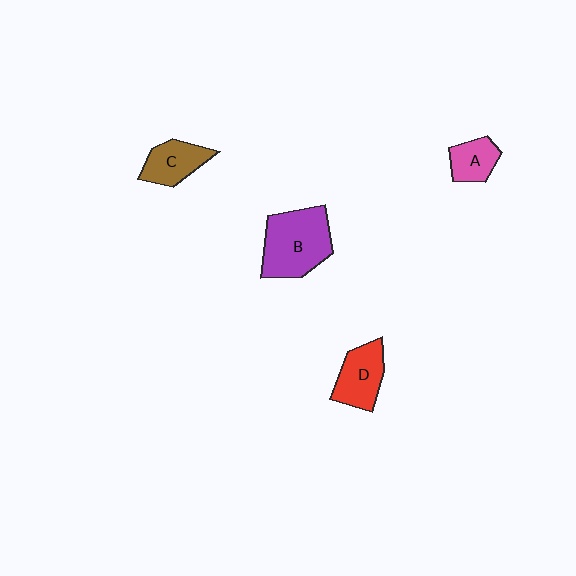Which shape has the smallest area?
Shape A (pink).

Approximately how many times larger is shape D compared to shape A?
Approximately 1.4 times.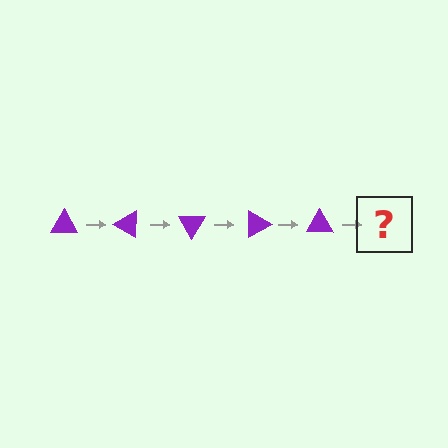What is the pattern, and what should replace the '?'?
The pattern is that the triangle rotates 30 degrees each step. The '?' should be a purple triangle rotated 150 degrees.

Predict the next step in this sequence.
The next step is a purple triangle rotated 150 degrees.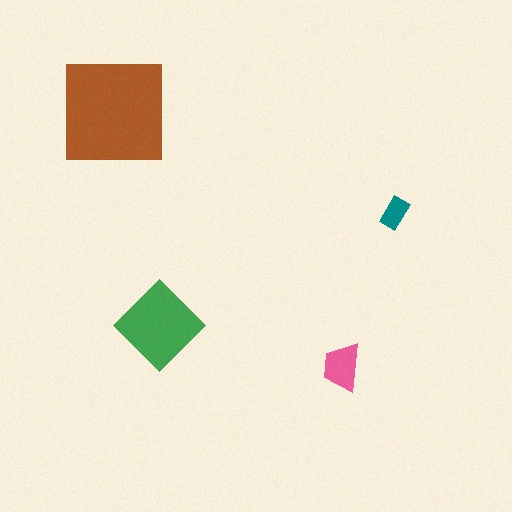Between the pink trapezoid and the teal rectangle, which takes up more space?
The pink trapezoid.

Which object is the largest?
The brown square.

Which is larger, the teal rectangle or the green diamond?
The green diamond.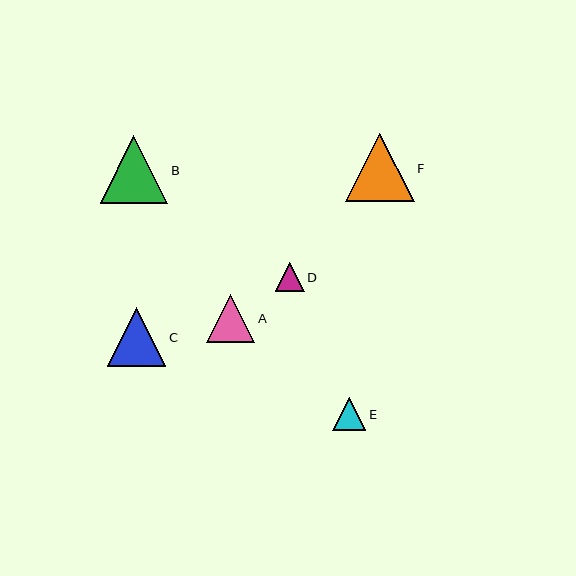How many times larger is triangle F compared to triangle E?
Triangle F is approximately 2.1 times the size of triangle E.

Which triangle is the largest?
Triangle F is the largest with a size of approximately 69 pixels.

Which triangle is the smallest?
Triangle D is the smallest with a size of approximately 29 pixels.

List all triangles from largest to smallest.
From largest to smallest: F, B, C, A, E, D.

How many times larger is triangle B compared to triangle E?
Triangle B is approximately 2.1 times the size of triangle E.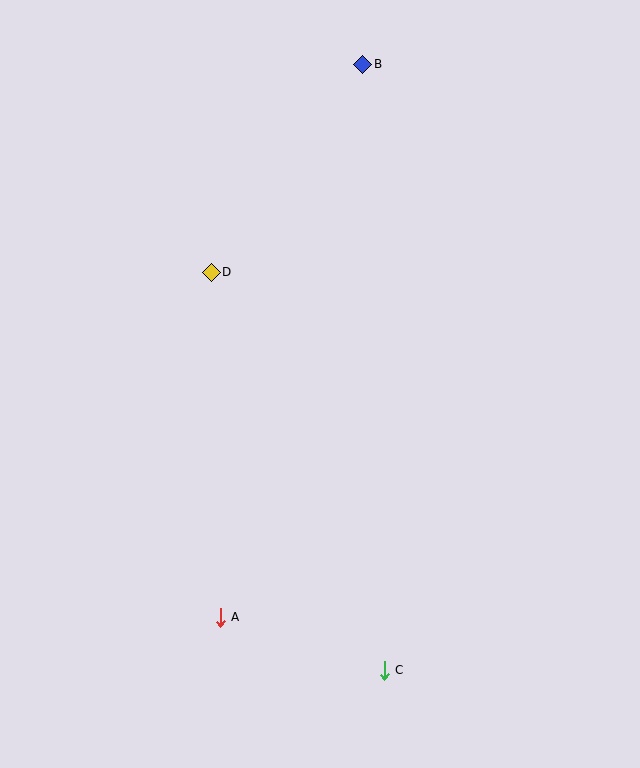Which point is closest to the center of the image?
Point D at (211, 272) is closest to the center.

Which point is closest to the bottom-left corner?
Point A is closest to the bottom-left corner.